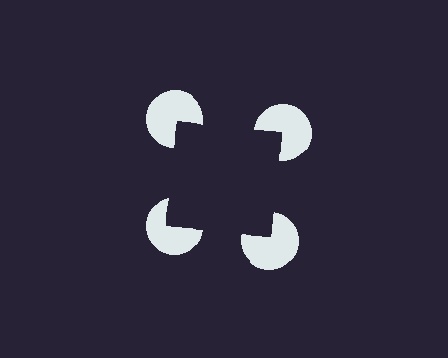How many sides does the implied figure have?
4 sides.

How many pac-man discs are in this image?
There are 4 — one at each vertex of the illusory square.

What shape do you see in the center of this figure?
An illusory square — its edges are inferred from the aligned wedge cuts in the pac-man discs, not physically drawn.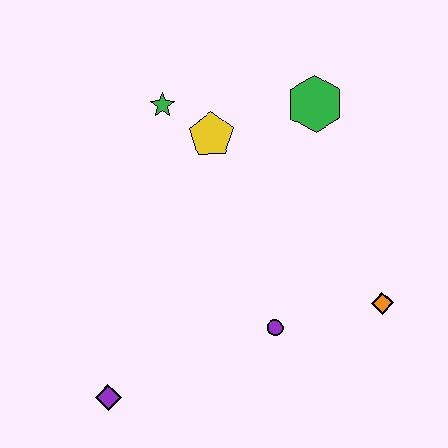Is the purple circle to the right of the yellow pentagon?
Yes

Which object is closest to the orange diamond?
The purple circle is closest to the orange diamond.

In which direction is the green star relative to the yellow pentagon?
The green star is to the left of the yellow pentagon.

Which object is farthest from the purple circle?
The green star is farthest from the purple circle.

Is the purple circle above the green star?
No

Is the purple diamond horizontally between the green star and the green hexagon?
No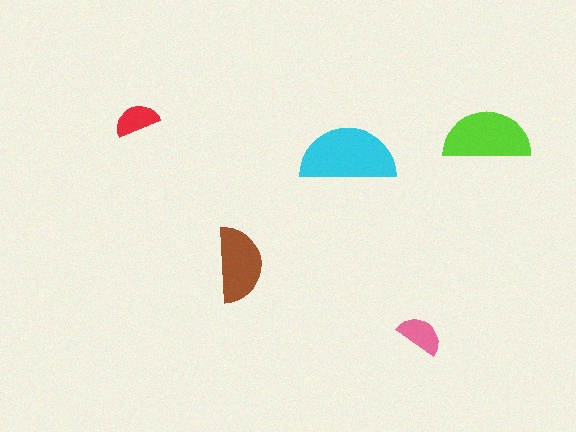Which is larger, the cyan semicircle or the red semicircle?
The cyan one.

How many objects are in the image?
There are 5 objects in the image.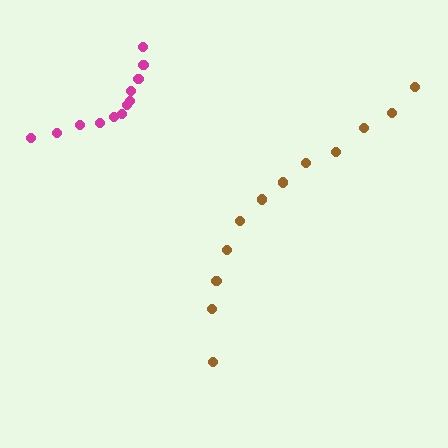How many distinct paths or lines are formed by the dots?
There are 2 distinct paths.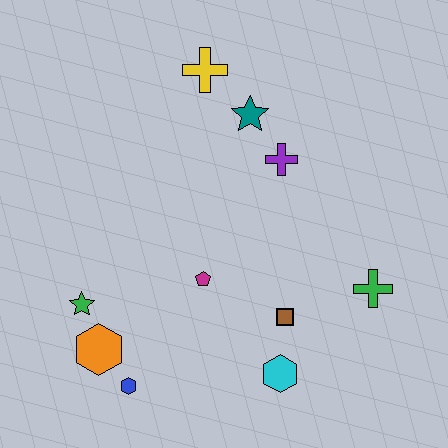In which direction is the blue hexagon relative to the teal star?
The blue hexagon is below the teal star.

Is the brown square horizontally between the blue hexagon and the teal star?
No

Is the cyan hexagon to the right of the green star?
Yes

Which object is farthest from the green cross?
The green star is farthest from the green cross.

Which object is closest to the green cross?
The brown square is closest to the green cross.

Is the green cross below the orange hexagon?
No